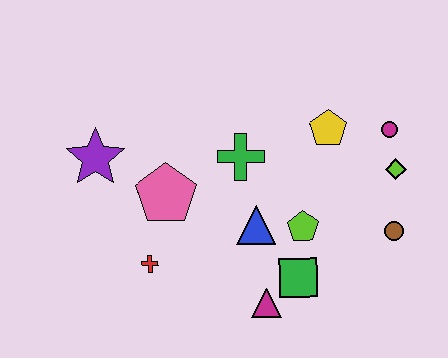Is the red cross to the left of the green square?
Yes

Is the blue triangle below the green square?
No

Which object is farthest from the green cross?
The brown circle is farthest from the green cross.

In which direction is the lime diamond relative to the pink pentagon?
The lime diamond is to the right of the pink pentagon.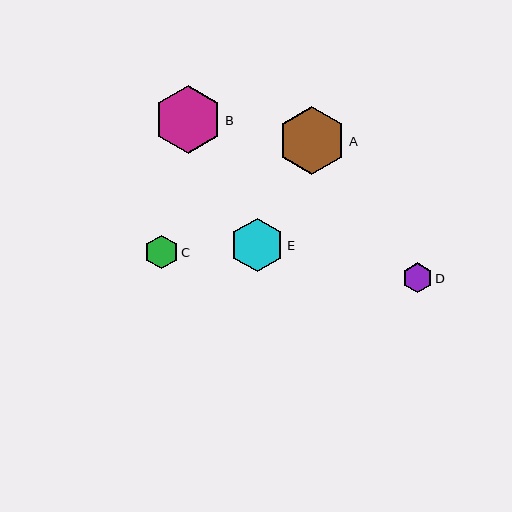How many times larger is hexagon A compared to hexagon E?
Hexagon A is approximately 1.3 times the size of hexagon E.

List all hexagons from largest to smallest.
From largest to smallest: A, B, E, C, D.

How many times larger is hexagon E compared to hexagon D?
Hexagon E is approximately 1.8 times the size of hexagon D.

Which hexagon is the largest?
Hexagon A is the largest with a size of approximately 68 pixels.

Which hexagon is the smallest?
Hexagon D is the smallest with a size of approximately 30 pixels.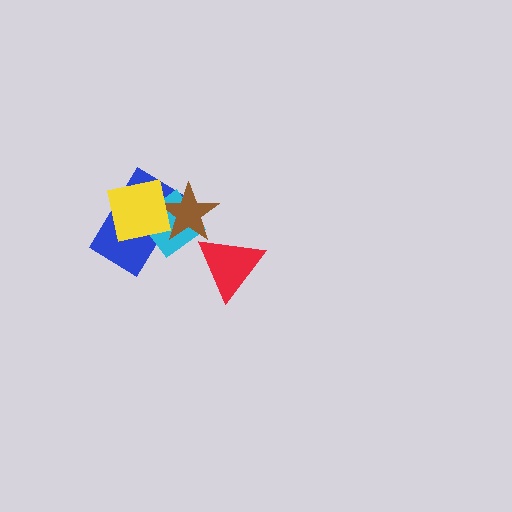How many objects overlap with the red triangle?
0 objects overlap with the red triangle.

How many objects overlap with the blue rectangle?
3 objects overlap with the blue rectangle.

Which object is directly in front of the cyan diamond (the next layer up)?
The brown star is directly in front of the cyan diamond.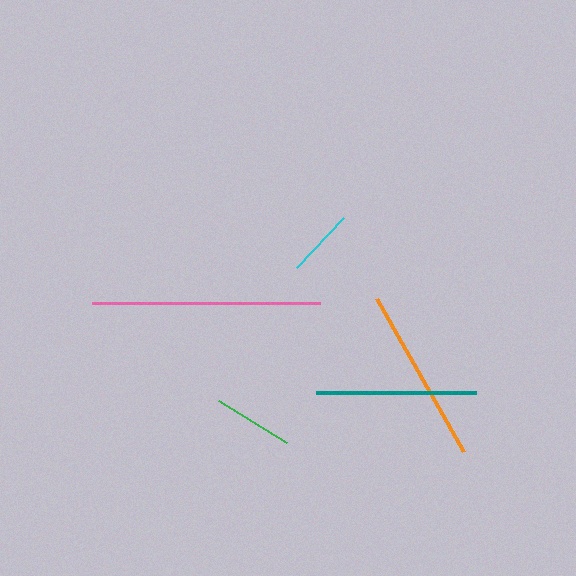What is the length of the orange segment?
The orange segment is approximately 176 pixels long.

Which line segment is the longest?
The pink line is the longest at approximately 228 pixels.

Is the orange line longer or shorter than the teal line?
The orange line is longer than the teal line.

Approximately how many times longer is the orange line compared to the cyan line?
The orange line is approximately 2.6 times the length of the cyan line.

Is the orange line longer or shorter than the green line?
The orange line is longer than the green line.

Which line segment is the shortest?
The cyan line is the shortest at approximately 68 pixels.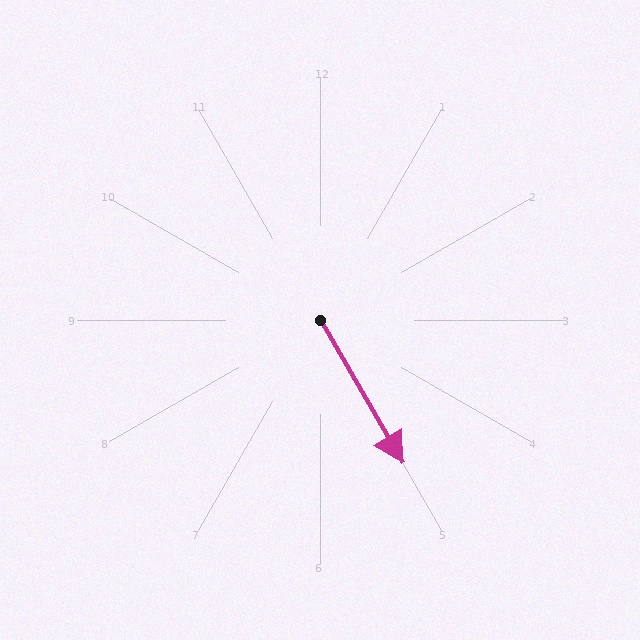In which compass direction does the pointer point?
Southeast.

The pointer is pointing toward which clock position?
Roughly 5 o'clock.